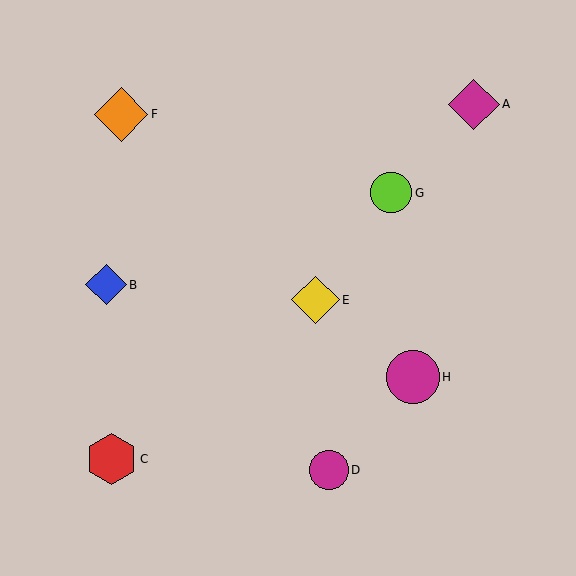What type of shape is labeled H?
Shape H is a magenta circle.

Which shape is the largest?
The orange diamond (labeled F) is the largest.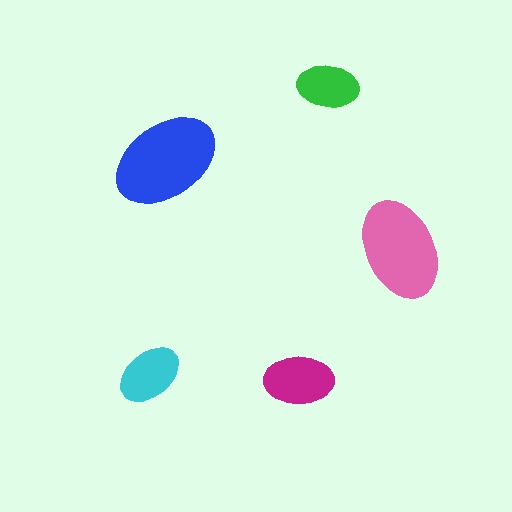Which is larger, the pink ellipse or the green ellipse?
The pink one.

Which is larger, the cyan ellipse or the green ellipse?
The cyan one.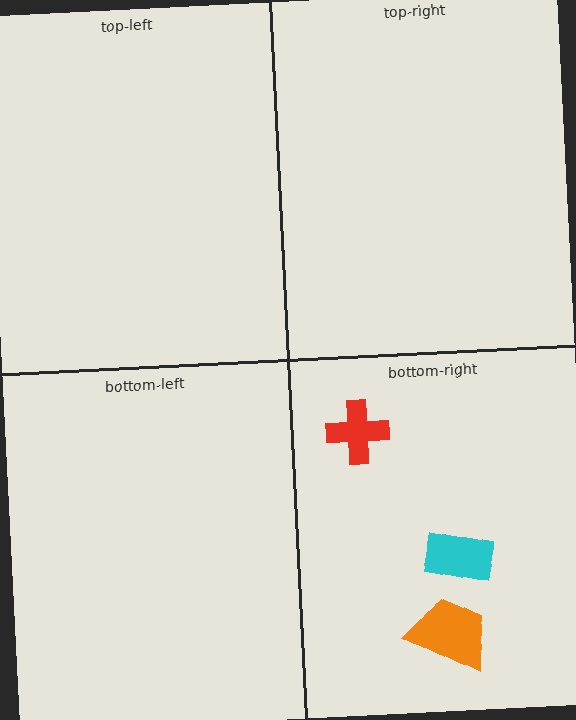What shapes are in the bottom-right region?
The orange trapezoid, the red cross, the cyan rectangle.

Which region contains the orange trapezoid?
The bottom-right region.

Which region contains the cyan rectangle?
The bottom-right region.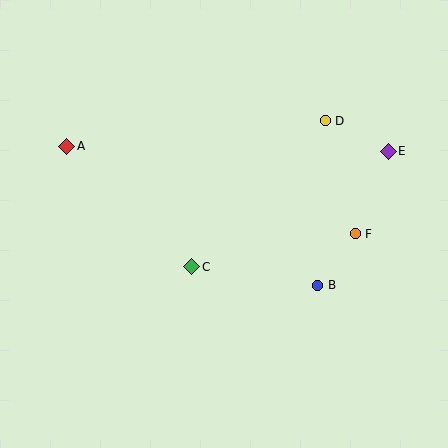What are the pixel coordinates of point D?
Point D is at (325, 121).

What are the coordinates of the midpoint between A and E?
The midpoint between A and E is at (228, 149).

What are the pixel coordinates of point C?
Point C is at (192, 267).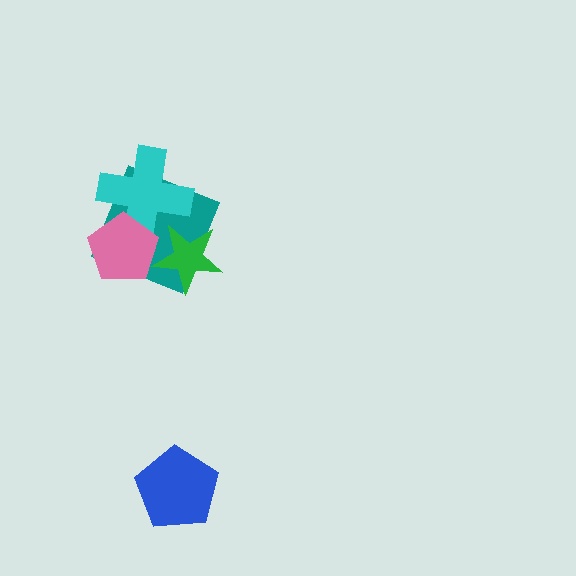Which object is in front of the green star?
The pink pentagon is in front of the green star.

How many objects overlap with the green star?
2 objects overlap with the green star.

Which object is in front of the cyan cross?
The pink pentagon is in front of the cyan cross.